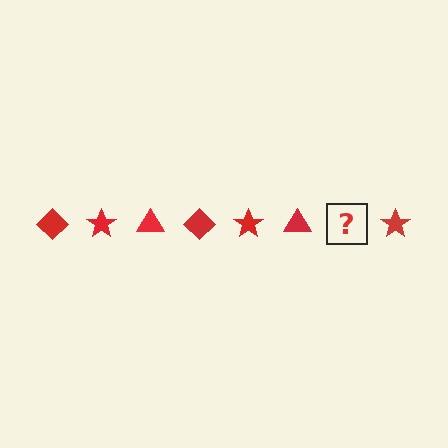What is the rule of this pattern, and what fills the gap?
The rule is that the pattern cycles through diamond, star, triangle shapes in red. The gap should be filled with a red diamond.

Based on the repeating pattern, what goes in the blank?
The blank should be a red diamond.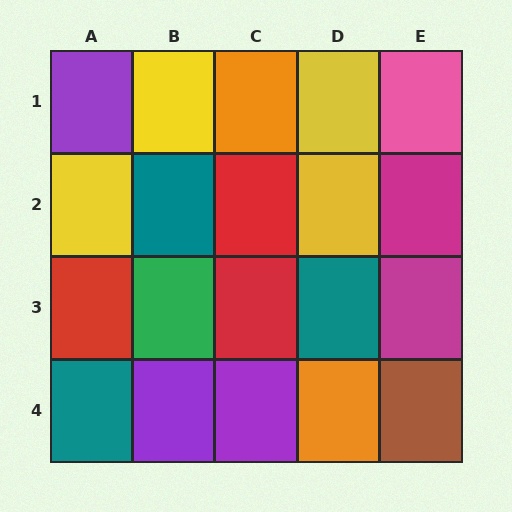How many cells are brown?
1 cell is brown.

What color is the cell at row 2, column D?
Yellow.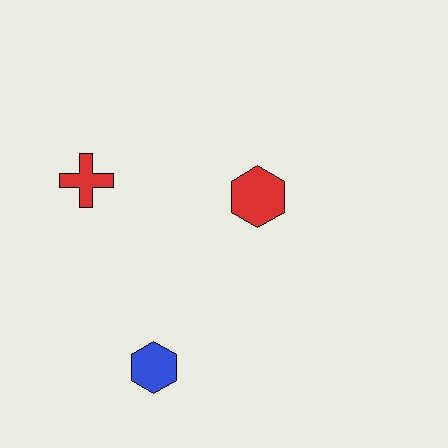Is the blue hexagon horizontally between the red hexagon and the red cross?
Yes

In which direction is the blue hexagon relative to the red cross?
The blue hexagon is below the red cross.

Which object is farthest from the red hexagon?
The blue hexagon is farthest from the red hexagon.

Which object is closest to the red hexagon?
The red cross is closest to the red hexagon.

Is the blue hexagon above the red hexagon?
No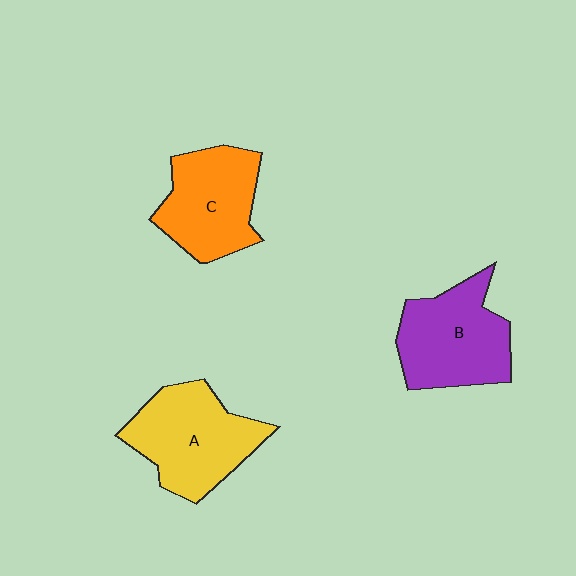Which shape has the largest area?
Shape A (yellow).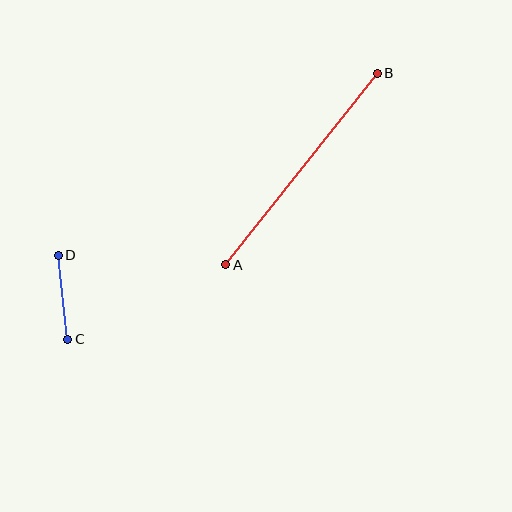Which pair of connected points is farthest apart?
Points A and B are farthest apart.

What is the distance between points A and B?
The distance is approximately 244 pixels.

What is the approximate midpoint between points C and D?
The midpoint is at approximately (63, 297) pixels.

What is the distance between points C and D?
The distance is approximately 85 pixels.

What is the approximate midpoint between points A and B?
The midpoint is at approximately (302, 169) pixels.